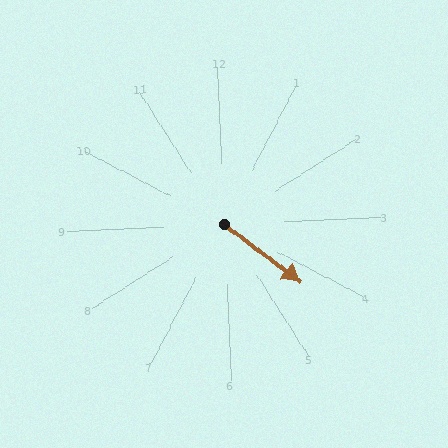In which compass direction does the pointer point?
Southeast.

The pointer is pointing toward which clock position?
Roughly 4 o'clock.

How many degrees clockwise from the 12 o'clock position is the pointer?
Approximately 130 degrees.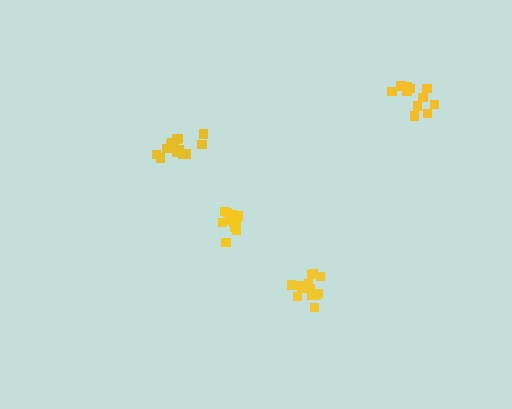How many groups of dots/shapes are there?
There are 4 groups.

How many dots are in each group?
Group 1: 11 dots, Group 2: 14 dots, Group 3: 14 dots, Group 4: 14 dots (53 total).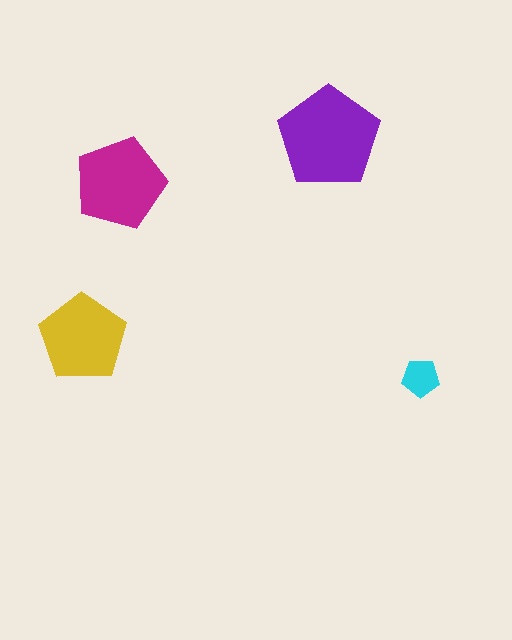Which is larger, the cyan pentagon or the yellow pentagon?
The yellow one.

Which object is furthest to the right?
The cyan pentagon is rightmost.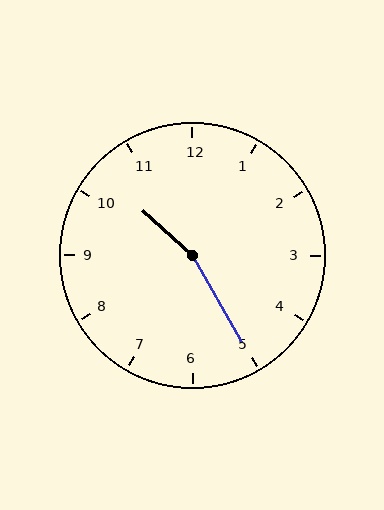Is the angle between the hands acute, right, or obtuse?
It is obtuse.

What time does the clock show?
10:25.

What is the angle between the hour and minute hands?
Approximately 162 degrees.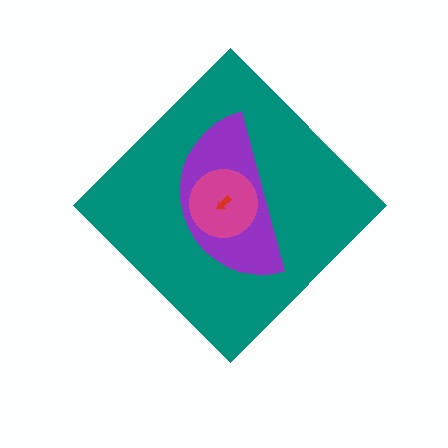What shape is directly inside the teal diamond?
The purple semicircle.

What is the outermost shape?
The teal diamond.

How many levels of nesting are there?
4.